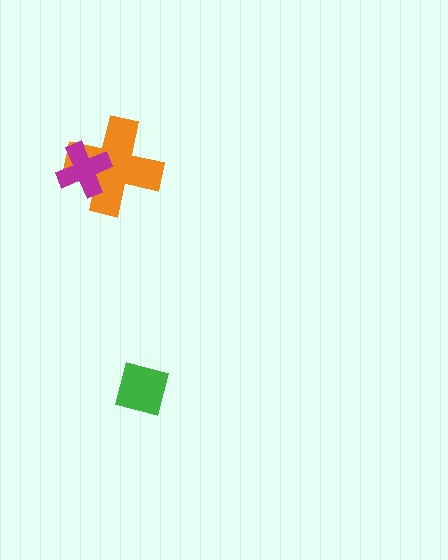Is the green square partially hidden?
No, no other shape covers it.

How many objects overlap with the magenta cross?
1 object overlaps with the magenta cross.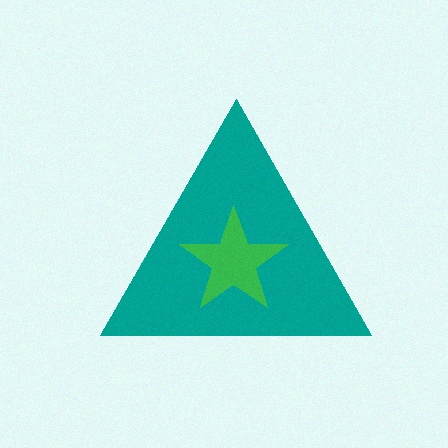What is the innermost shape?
The green star.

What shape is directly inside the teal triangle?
The green star.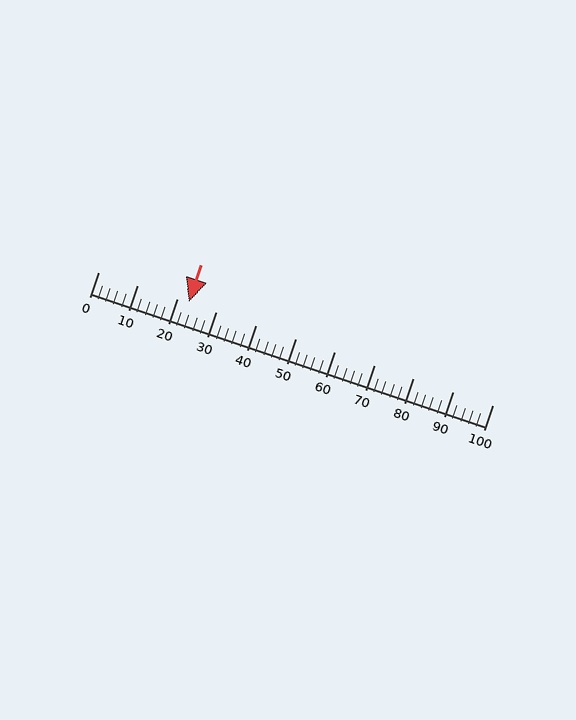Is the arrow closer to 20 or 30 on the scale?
The arrow is closer to 20.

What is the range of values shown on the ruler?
The ruler shows values from 0 to 100.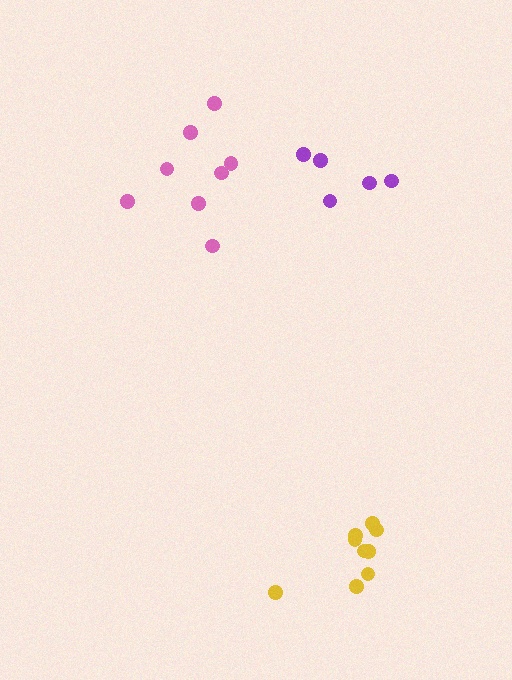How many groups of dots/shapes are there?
There are 3 groups.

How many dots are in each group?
Group 1: 5 dots, Group 2: 9 dots, Group 3: 8 dots (22 total).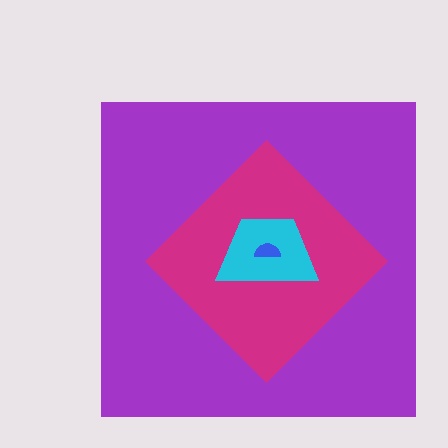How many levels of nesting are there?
4.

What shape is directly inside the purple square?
The magenta diamond.